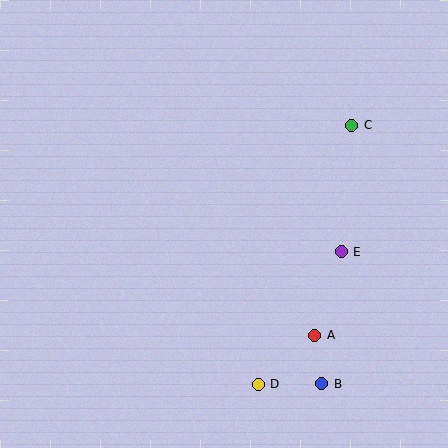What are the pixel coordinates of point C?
Point C is at (352, 125).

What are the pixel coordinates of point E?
Point E is at (341, 252).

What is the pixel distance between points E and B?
The distance between E and B is 134 pixels.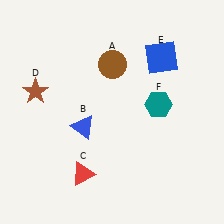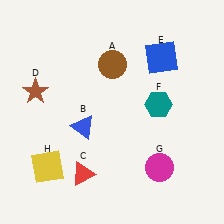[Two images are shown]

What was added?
A magenta circle (G), a yellow square (H) were added in Image 2.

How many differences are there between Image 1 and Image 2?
There are 2 differences between the two images.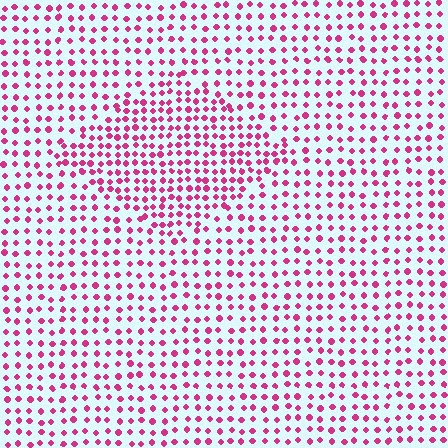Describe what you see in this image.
The image contains small magenta elements arranged at two different densities. A diamond-shaped region is visible where the elements are more densely packed than the surrounding area.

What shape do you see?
I see a diamond.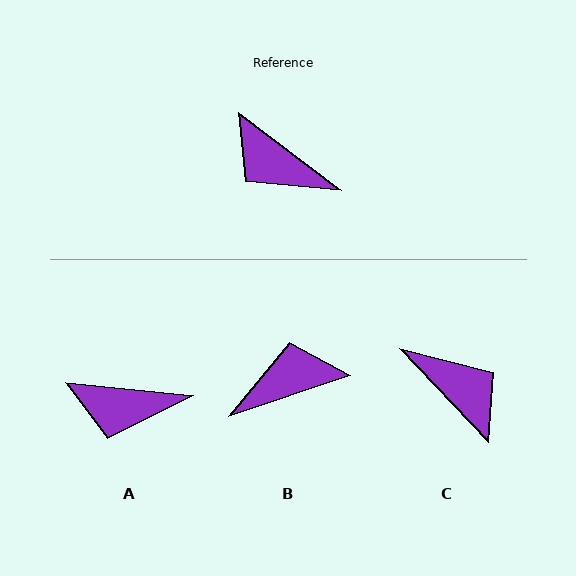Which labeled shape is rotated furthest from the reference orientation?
C, about 171 degrees away.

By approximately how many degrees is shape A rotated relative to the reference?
Approximately 31 degrees counter-clockwise.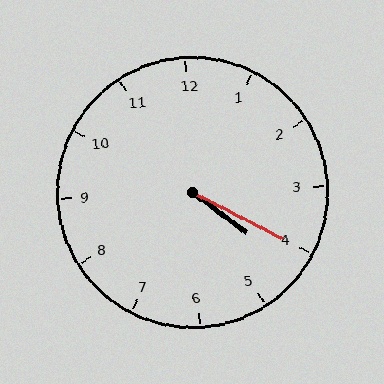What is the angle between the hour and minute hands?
Approximately 10 degrees.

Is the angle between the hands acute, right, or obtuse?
It is acute.